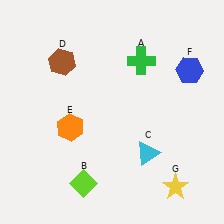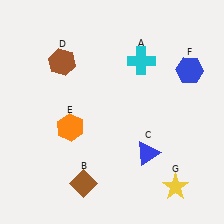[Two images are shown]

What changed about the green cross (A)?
In Image 1, A is green. In Image 2, it changed to cyan.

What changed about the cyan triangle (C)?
In Image 1, C is cyan. In Image 2, it changed to blue.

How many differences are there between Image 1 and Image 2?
There are 3 differences between the two images.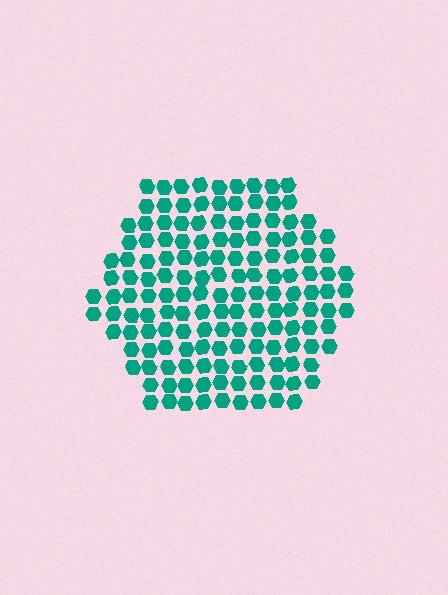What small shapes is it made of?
It is made of small hexagons.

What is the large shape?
The large shape is a hexagon.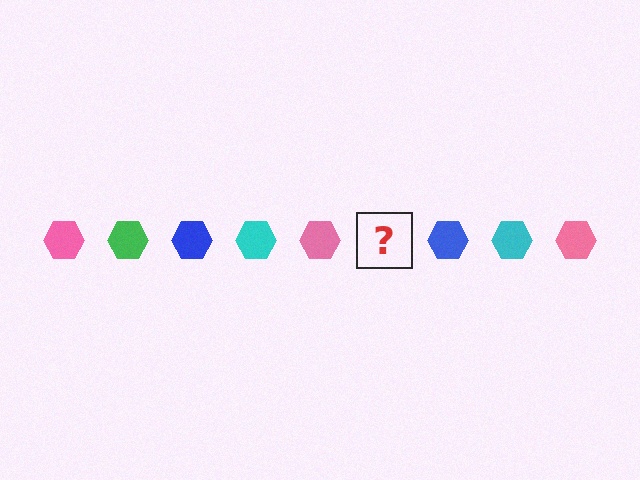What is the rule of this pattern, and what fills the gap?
The rule is that the pattern cycles through pink, green, blue, cyan hexagons. The gap should be filled with a green hexagon.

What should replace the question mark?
The question mark should be replaced with a green hexagon.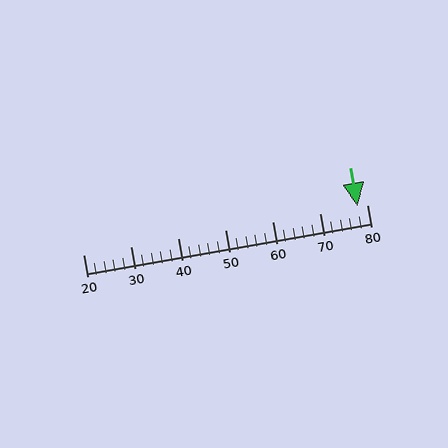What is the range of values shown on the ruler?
The ruler shows values from 20 to 80.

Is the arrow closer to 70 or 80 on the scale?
The arrow is closer to 80.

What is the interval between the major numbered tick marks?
The major tick marks are spaced 10 units apart.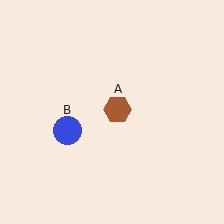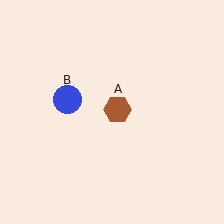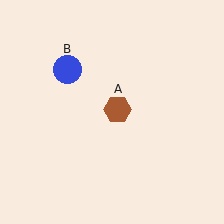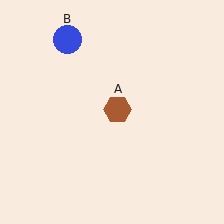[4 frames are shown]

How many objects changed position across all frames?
1 object changed position: blue circle (object B).